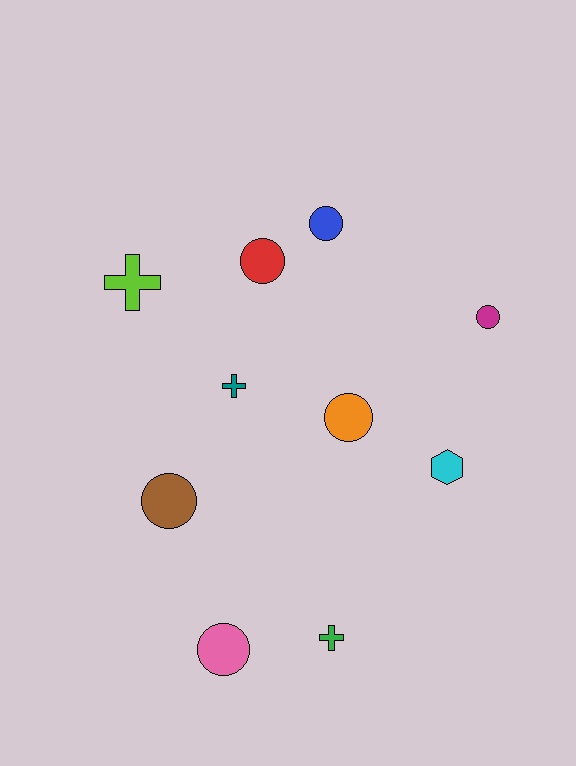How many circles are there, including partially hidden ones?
There are 6 circles.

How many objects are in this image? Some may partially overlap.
There are 10 objects.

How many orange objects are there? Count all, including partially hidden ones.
There is 1 orange object.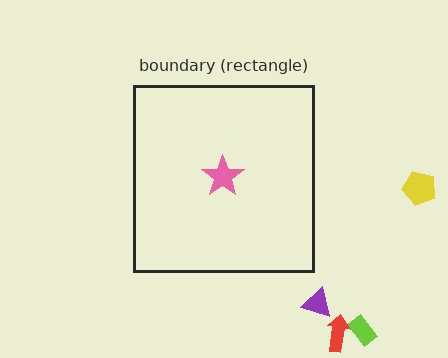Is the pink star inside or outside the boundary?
Inside.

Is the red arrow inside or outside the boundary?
Outside.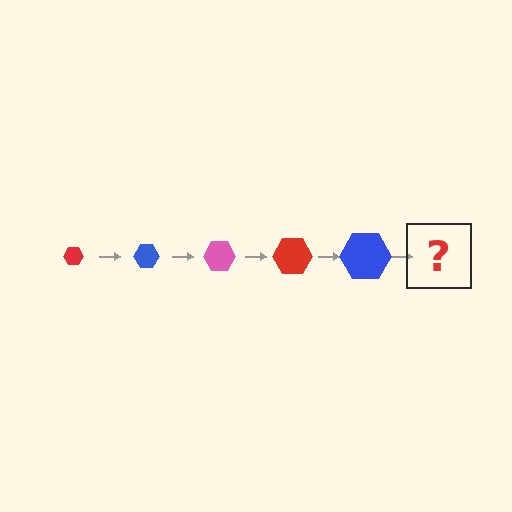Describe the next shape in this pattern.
It should be a pink hexagon, larger than the previous one.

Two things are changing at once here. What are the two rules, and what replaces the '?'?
The two rules are that the hexagon grows larger each step and the color cycles through red, blue, and pink. The '?' should be a pink hexagon, larger than the previous one.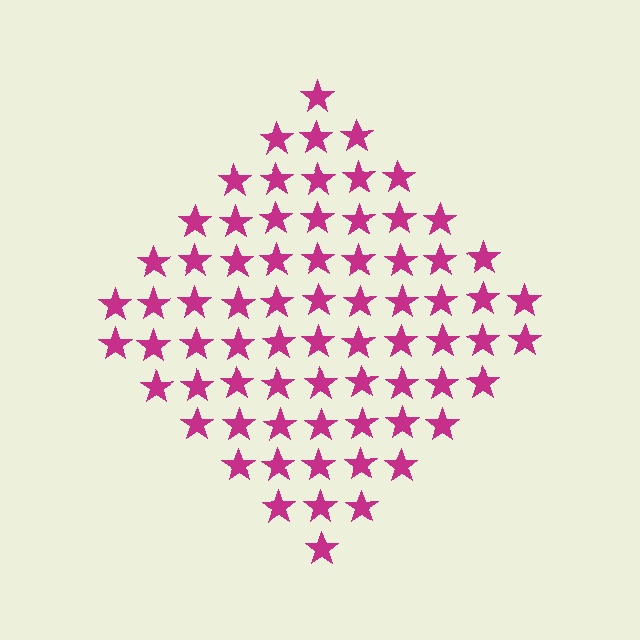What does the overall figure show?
The overall figure shows a diamond.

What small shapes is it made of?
It is made of small stars.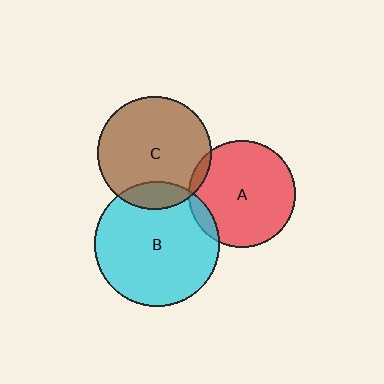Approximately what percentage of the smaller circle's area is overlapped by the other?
Approximately 15%.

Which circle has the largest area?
Circle B (cyan).